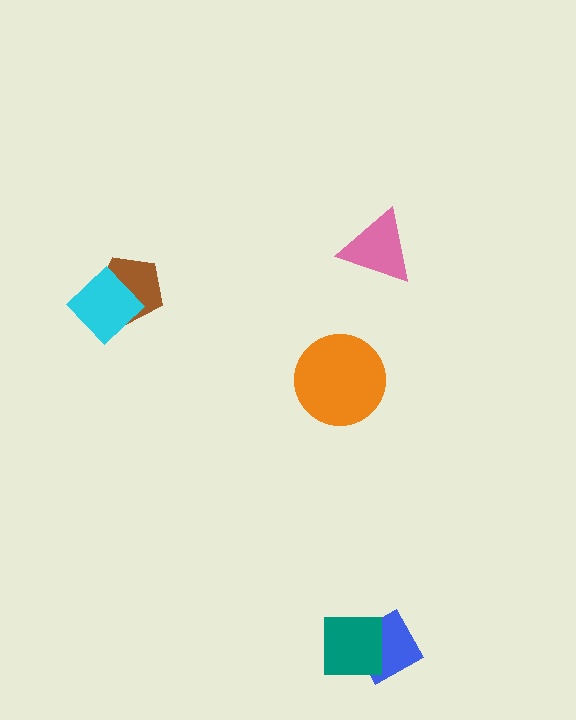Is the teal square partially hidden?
No, no other shape covers it.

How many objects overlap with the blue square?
1 object overlaps with the blue square.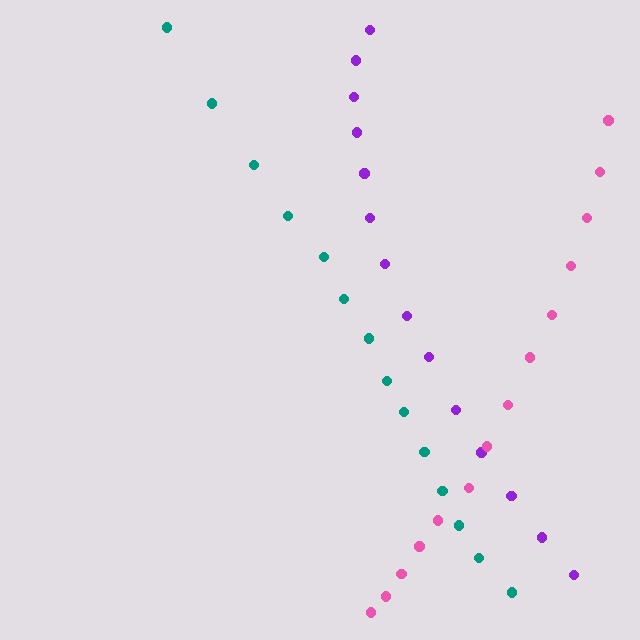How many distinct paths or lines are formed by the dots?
There are 3 distinct paths.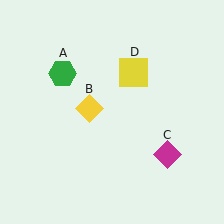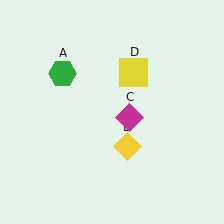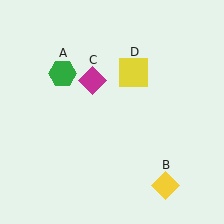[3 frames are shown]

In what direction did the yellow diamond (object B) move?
The yellow diamond (object B) moved down and to the right.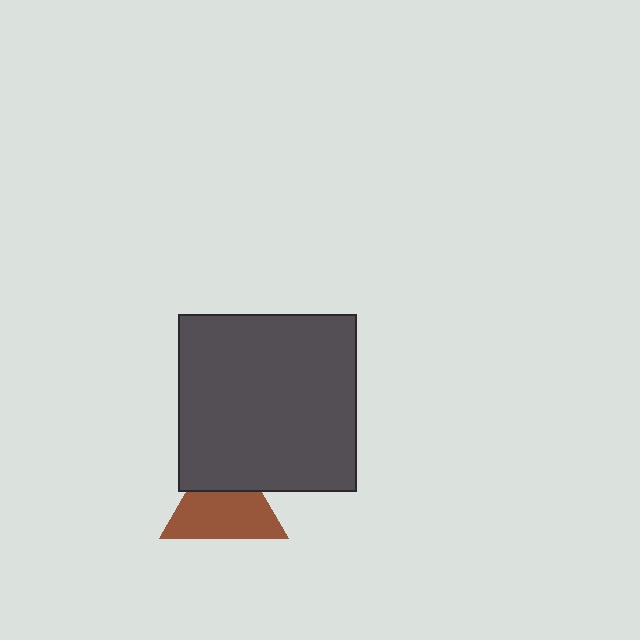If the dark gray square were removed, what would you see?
You would see the complete brown triangle.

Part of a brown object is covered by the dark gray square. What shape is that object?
It is a triangle.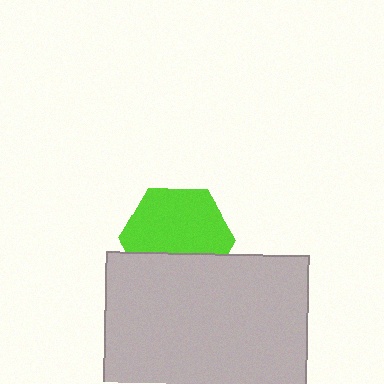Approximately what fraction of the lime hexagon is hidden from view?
Roughly 34% of the lime hexagon is hidden behind the light gray rectangle.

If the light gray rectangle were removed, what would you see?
You would see the complete lime hexagon.